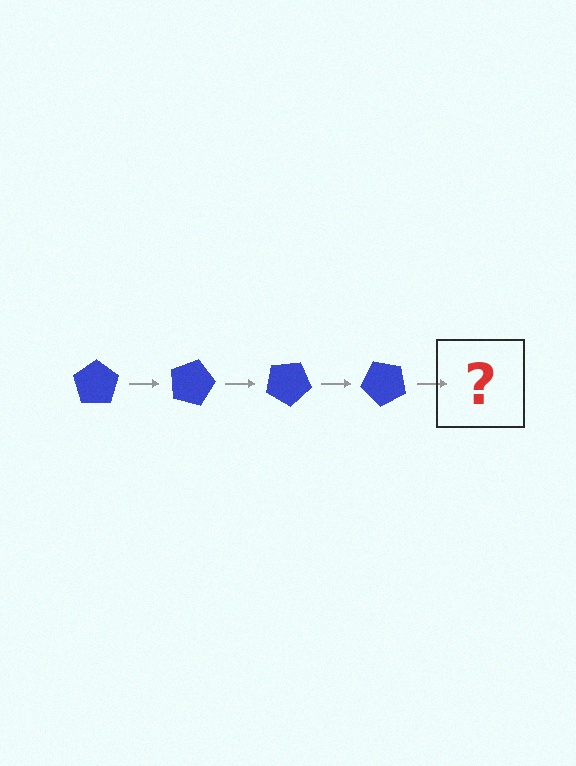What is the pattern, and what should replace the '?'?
The pattern is that the pentagon rotates 15 degrees each step. The '?' should be a blue pentagon rotated 60 degrees.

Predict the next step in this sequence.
The next step is a blue pentagon rotated 60 degrees.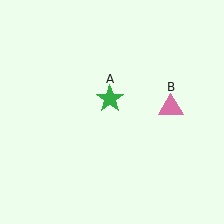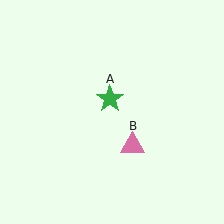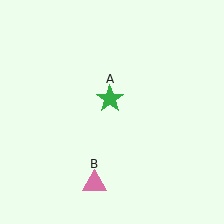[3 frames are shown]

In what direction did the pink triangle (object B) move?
The pink triangle (object B) moved down and to the left.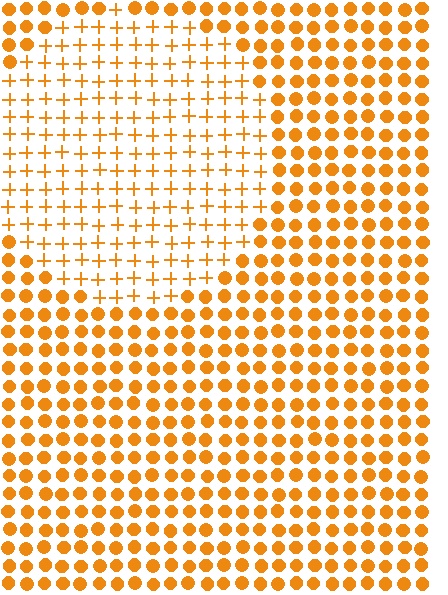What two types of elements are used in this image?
The image uses plus signs inside the circle region and circles outside it.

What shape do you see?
I see a circle.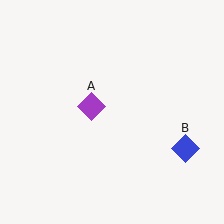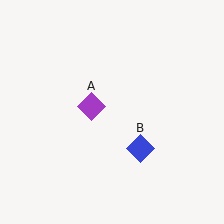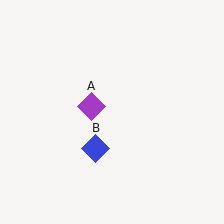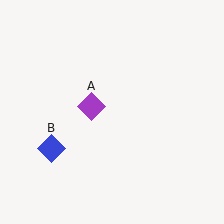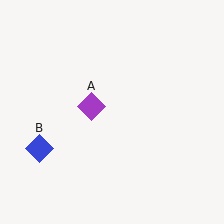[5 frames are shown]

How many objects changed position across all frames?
1 object changed position: blue diamond (object B).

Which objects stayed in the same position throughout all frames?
Purple diamond (object A) remained stationary.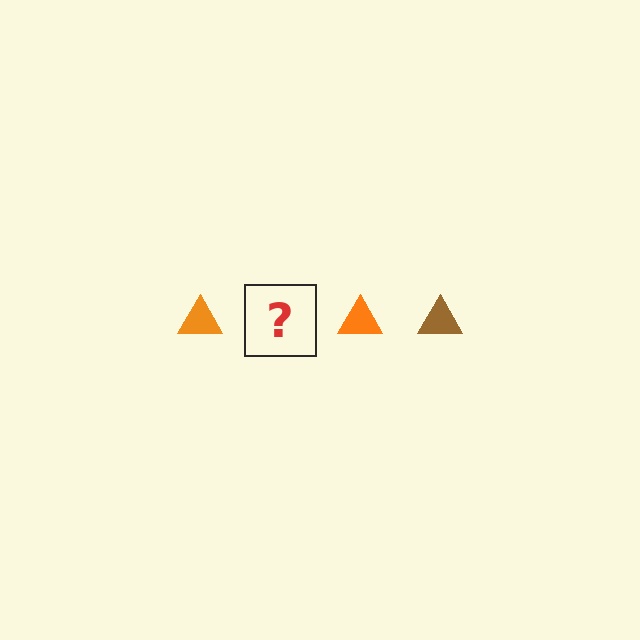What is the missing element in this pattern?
The missing element is a brown triangle.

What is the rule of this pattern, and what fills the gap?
The rule is that the pattern cycles through orange, brown triangles. The gap should be filled with a brown triangle.